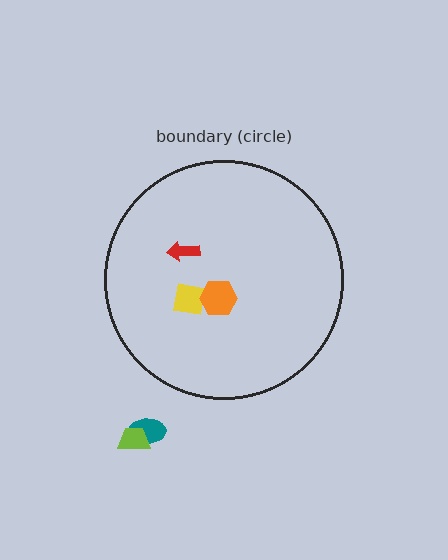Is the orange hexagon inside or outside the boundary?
Inside.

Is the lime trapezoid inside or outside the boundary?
Outside.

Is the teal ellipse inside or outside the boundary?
Outside.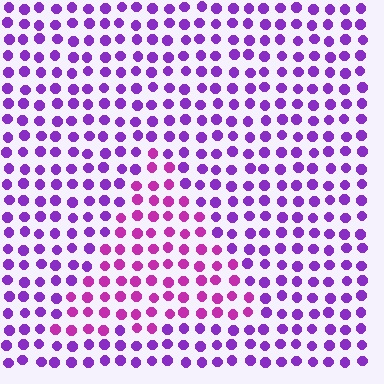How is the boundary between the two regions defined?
The boundary is defined purely by a slight shift in hue (about 32 degrees). Spacing, size, and orientation are identical on both sides.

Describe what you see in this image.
The image is filled with small purple elements in a uniform arrangement. A triangle-shaped region is visible where the elements are tinted to a slightly different hue, forming a subtle color boundary.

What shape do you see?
I see a triangle.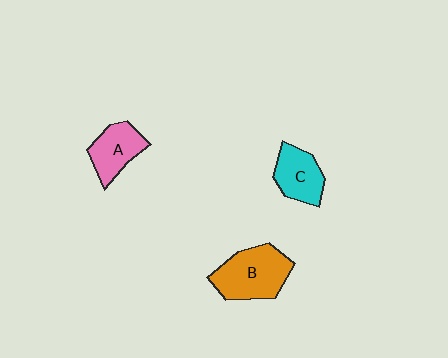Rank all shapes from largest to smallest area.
From largest to smallest: B (orange), C (cyan), A (pink).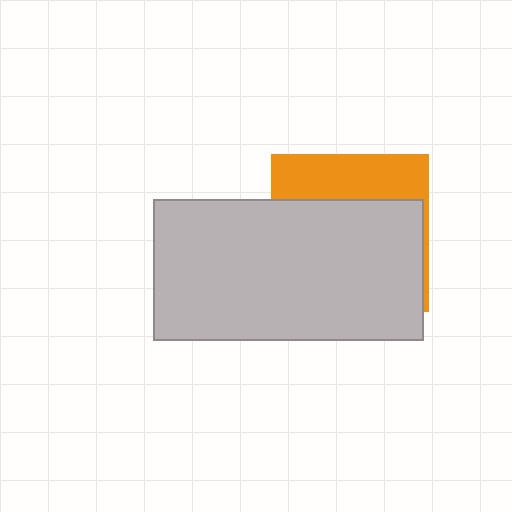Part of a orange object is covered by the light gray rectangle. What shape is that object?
It is a square.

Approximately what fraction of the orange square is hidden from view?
Roughly 68% of the orange square is hidden behind the light gray rectangle.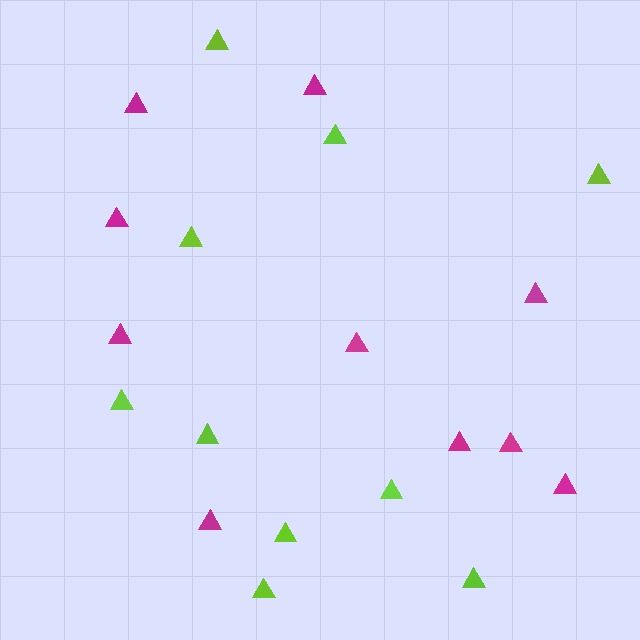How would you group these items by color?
There are 2 groups: one group of lime triangles (10) and one group of magenta triangles (10).